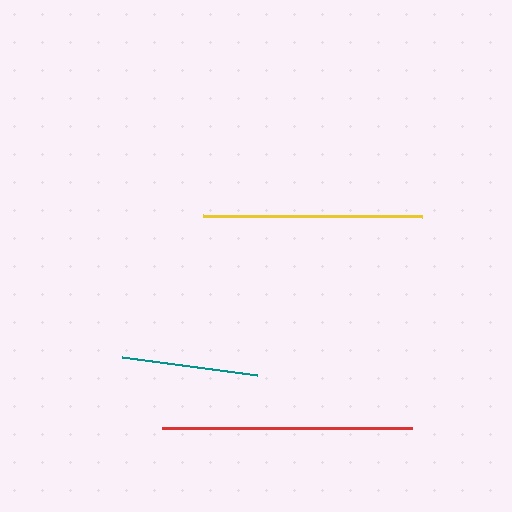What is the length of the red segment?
The red segment is approximately 249 pixels long.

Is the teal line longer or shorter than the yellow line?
The yellow line is longer than the teal line.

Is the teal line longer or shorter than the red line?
The red line is longer than the teal line.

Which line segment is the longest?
The red line is the longest at approximately 249 pixels.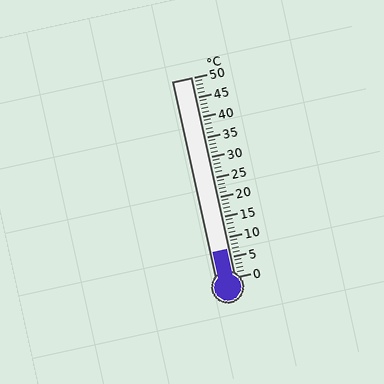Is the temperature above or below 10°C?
The temperature is below 10°C.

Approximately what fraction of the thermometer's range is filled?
The thermometer is filled to approximately 15% of its range.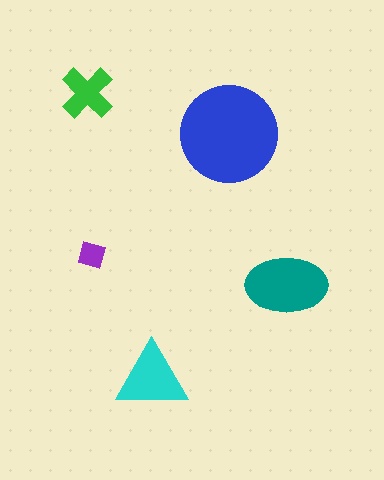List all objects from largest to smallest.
The blue circle, the teal ellipse, the cyan triangle, the green cross, the purple square.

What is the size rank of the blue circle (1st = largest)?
1st.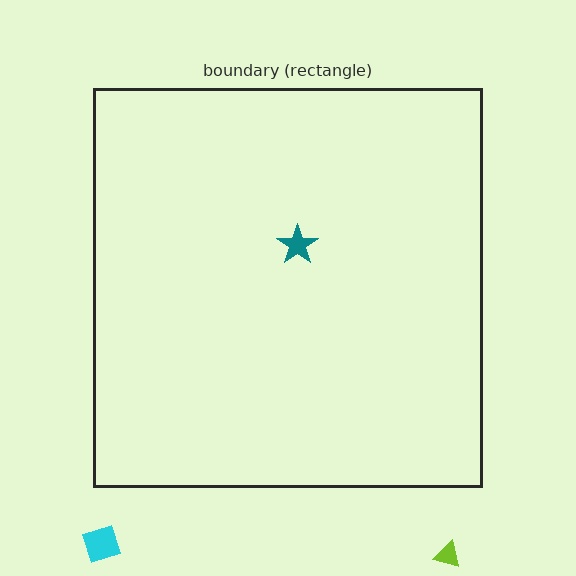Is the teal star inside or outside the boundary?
Inside.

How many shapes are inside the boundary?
1 inside, 2 outside.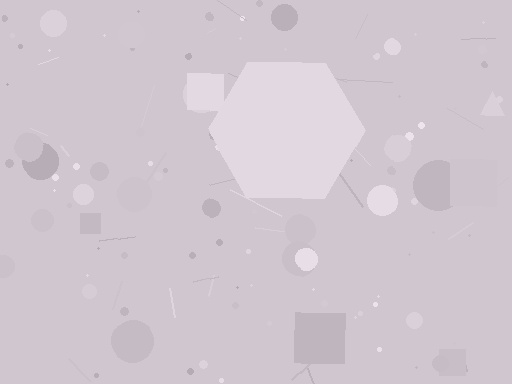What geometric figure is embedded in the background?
A hexagon is embedded in the background.